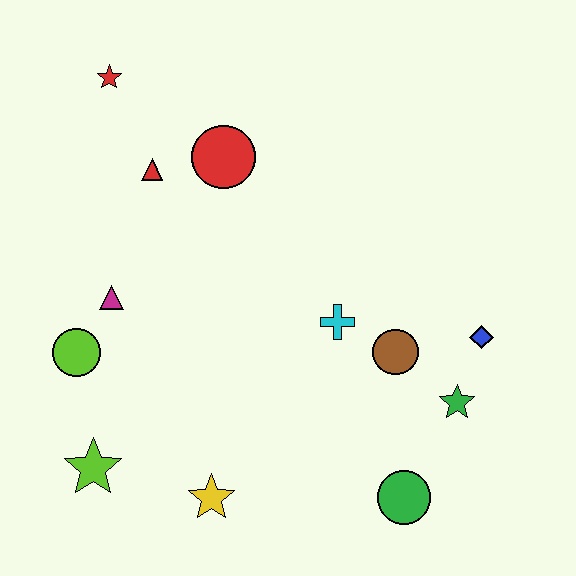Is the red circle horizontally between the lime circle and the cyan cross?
Yes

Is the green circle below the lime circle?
Yes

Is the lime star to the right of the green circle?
No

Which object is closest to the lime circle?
The magenta triangle is closest to the lime circle.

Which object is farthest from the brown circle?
The red star is farthest from the brown circle.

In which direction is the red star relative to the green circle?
The red star is above the green circle.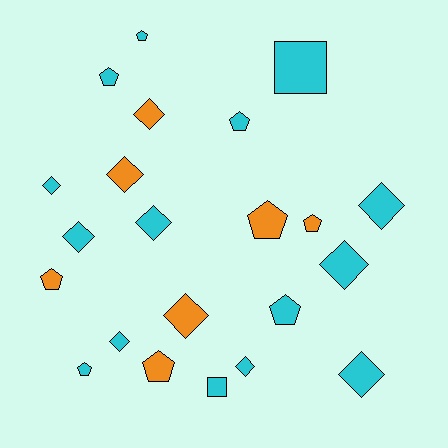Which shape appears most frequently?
Diamond, with 11 objects.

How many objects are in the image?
There are 22 objects.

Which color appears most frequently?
Cyan, with 15 objects.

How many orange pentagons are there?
There are 4 orange pentagons.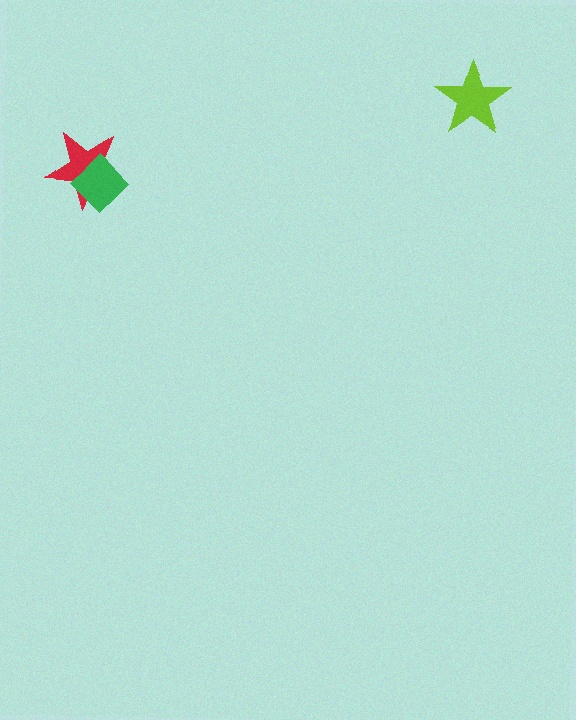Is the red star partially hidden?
Yes, it is partially covered by another shape.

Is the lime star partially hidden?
No, no other shape covers it.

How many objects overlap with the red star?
1 object overlaps with the red star.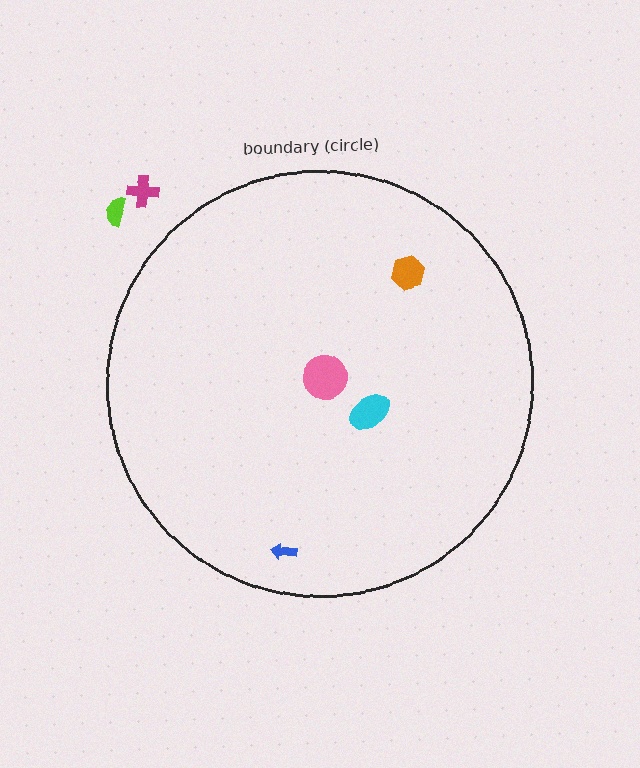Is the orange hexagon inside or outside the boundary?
Inside.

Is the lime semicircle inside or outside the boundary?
Outside.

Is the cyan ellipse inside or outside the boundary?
Inside.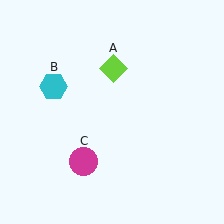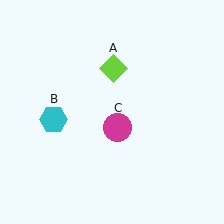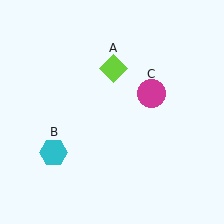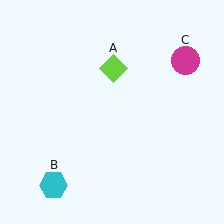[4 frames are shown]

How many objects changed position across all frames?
2 objects changed position: cyan hexagon (object B), magenta circle (object C).